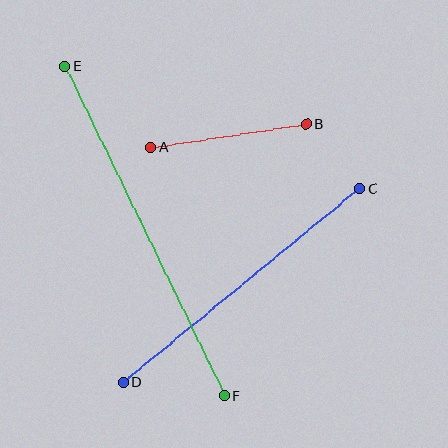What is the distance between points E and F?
The distance is approximately 366 pixels.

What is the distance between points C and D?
The distance is approximately 306 pixels.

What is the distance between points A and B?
The distance is approximately 158 pixels.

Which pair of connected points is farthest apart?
Points E and F are farthest apart.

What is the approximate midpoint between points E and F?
The midpoint is at approximately (145, 231) pixels.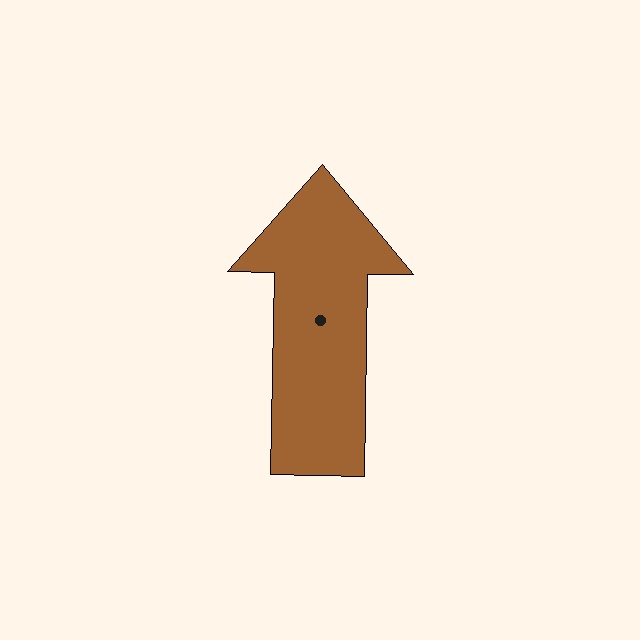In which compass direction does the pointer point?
North.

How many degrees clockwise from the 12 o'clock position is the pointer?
Approximately 1 degrees.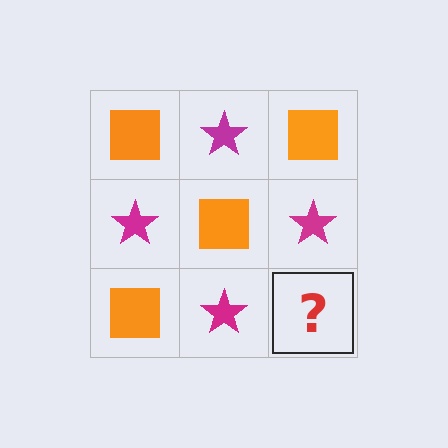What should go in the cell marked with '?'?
The missing cell should contain an orange square.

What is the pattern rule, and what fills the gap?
The rule is that it alternates orange square and magenta star in a checkerboard pattern. The gap should be filled with an orange square.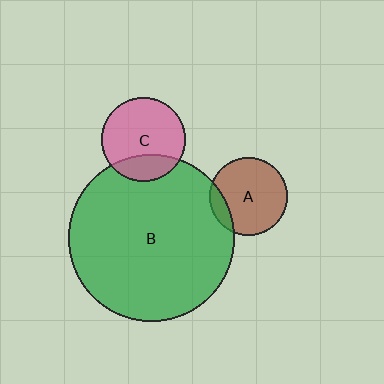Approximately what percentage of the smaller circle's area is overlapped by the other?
Approximately 25%.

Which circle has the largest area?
Circle B (green).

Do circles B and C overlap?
Yes.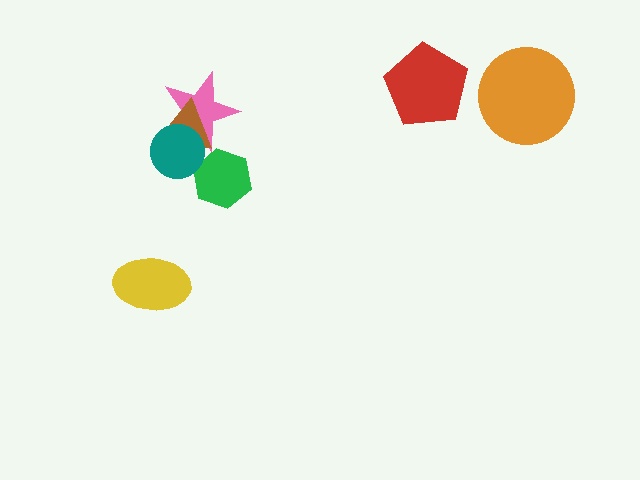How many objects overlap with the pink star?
2 objects overlap with the pink star.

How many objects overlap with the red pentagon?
0 objects overlap with the red pentagon.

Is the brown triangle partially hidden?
Yes, it is partially covered by another shape.